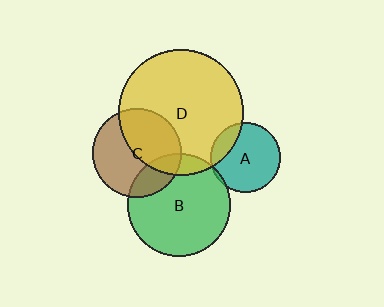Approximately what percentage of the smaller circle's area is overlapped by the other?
Approximately 20%.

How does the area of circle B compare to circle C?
Approximately 1.4 times.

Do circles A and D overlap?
Yes.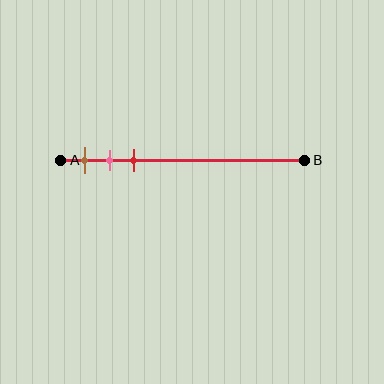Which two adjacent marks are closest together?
The pink and red marks are the closest adjacent pair.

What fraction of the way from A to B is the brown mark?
The brown mark is approximately 10% (0.1) of the way from A to B.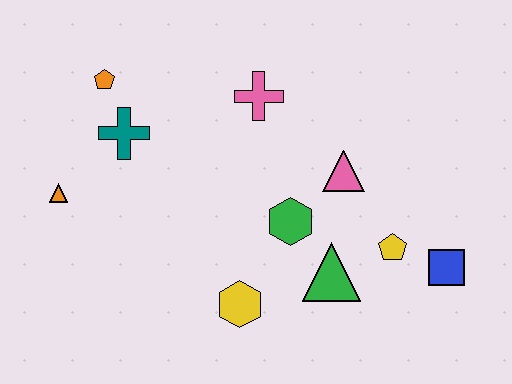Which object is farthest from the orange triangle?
The blue square is farthest from the orange triangle.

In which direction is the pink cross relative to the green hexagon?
The pink cross is above the green hexagon.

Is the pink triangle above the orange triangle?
Yes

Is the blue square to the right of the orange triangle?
Yes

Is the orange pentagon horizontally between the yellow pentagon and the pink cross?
No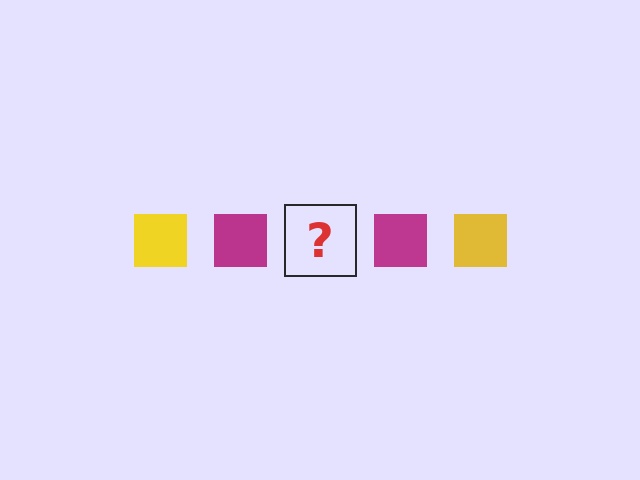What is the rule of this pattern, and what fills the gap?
The rule is that the pattern cycles through yellow, magenta squares. The gap should be filled with a yellow square.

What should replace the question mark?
The question mark should be replaced with a yellow square.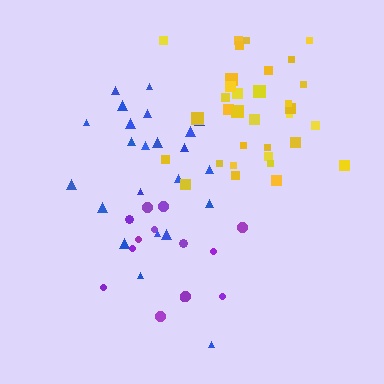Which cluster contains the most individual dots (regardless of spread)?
Yellow (33).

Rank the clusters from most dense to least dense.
yellow, purple, blue.